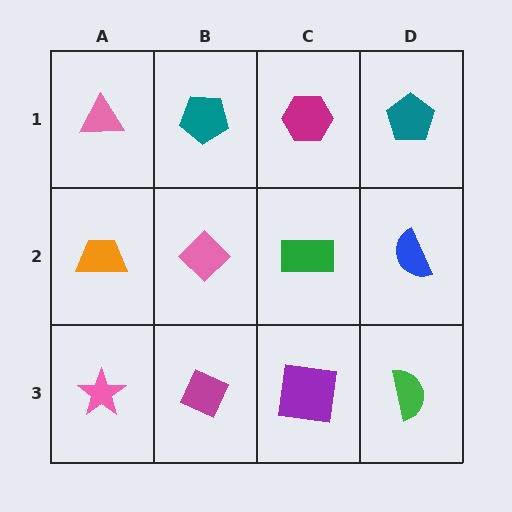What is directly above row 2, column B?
A teal pentagon.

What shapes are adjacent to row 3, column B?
A pink diamond (row 2, column B), a pink star (row 3, column A), a purple square (row 3, column C).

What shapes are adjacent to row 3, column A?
An orange trapezoid (row 2, column A), a magenta diamond (row 3, column B).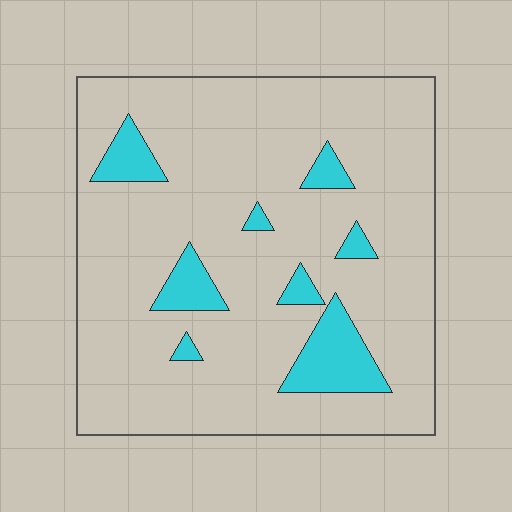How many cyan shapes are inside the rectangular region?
8.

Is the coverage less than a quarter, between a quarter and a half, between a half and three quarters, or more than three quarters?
Less than a quarter.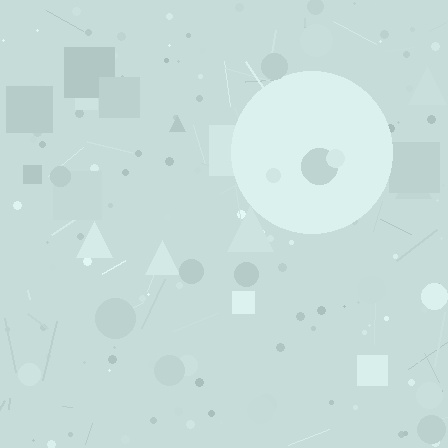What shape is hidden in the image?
A circle is hidden in the image.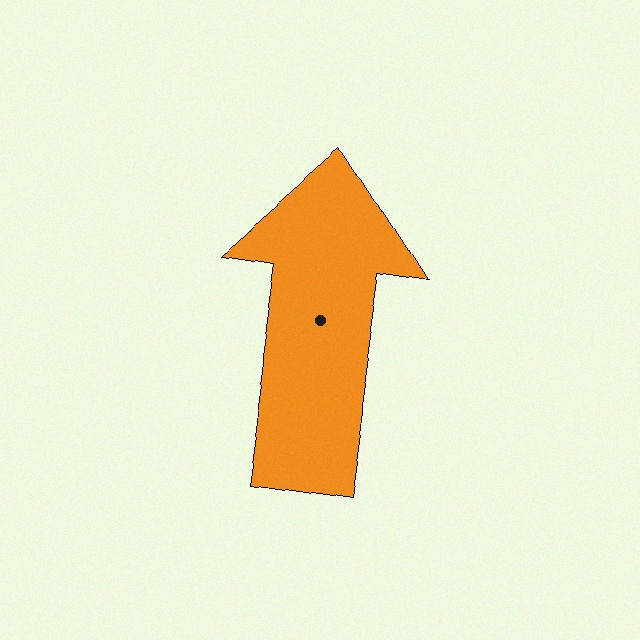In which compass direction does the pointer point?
North.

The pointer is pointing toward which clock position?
Roughly 12 o'clock.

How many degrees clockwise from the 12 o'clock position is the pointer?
Approximately 8 degrees.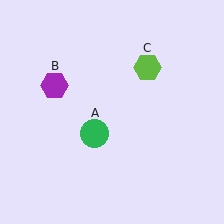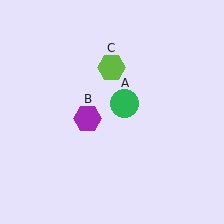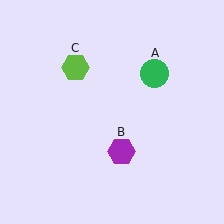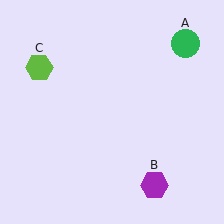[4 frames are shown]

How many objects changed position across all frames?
3 objects changed position: green circle (object A), purple hexagon (object B), lime hexagon (object C).